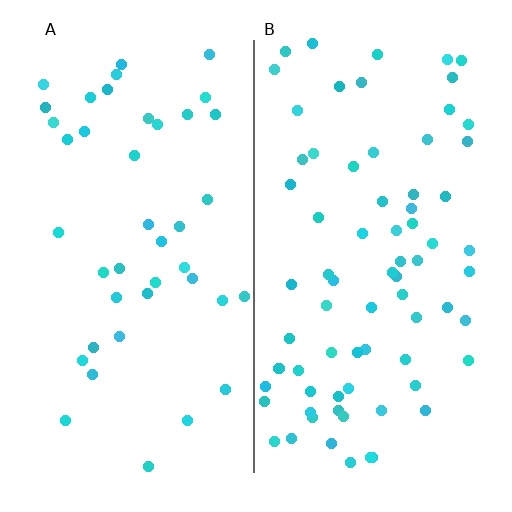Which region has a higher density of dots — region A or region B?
B (the right).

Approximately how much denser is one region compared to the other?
Approximately 1.8× — region B over region A.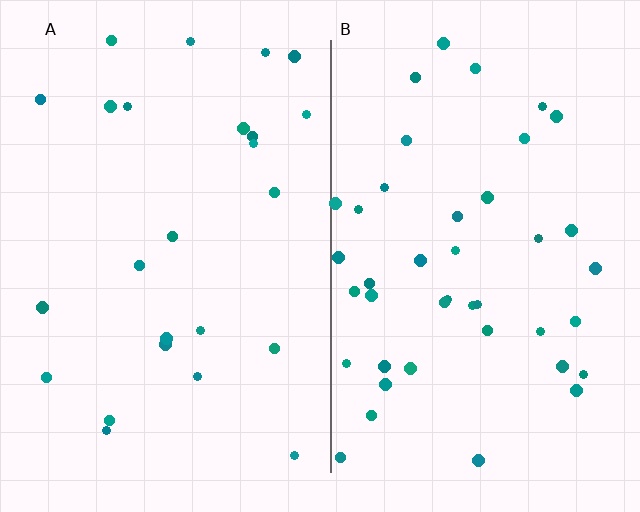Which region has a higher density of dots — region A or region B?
B (the right).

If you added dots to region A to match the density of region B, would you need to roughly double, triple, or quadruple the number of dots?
Approximately double.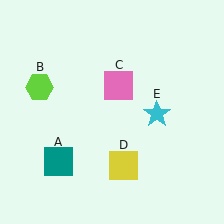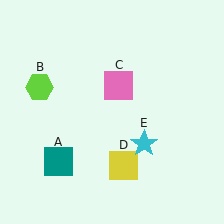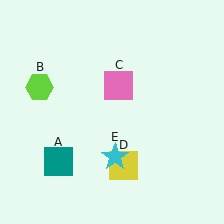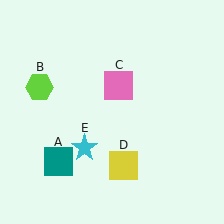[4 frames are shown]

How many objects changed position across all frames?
1 object changed position: cyan star (object E).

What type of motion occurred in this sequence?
The cyan star (object E) rotated clockwise around the center of the scene.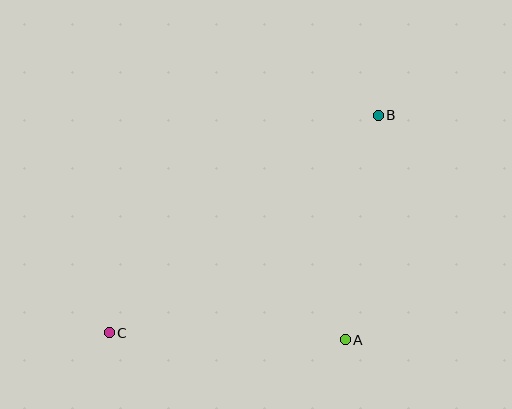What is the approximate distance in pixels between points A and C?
The distance between A and C is approximately 236 pixels.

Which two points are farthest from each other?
Points B and C are farthest from each other.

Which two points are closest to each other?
Points A and B are closest to each other.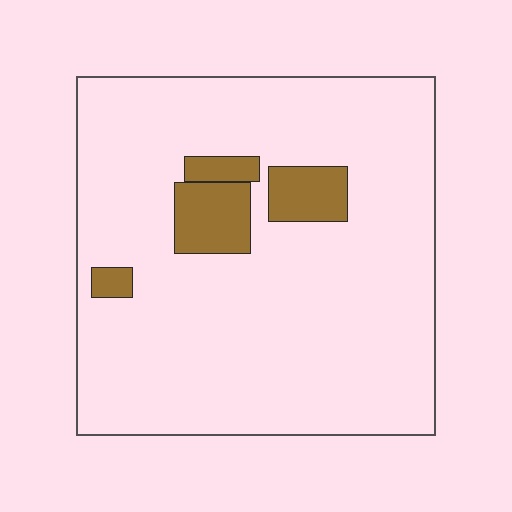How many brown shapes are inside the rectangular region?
4.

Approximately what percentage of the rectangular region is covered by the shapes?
Approximately 10%.